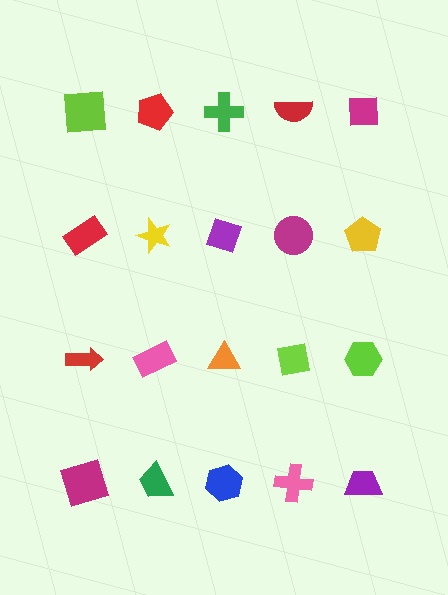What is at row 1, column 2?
A red pentagon.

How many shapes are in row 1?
5 shapes.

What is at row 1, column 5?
A magenta square.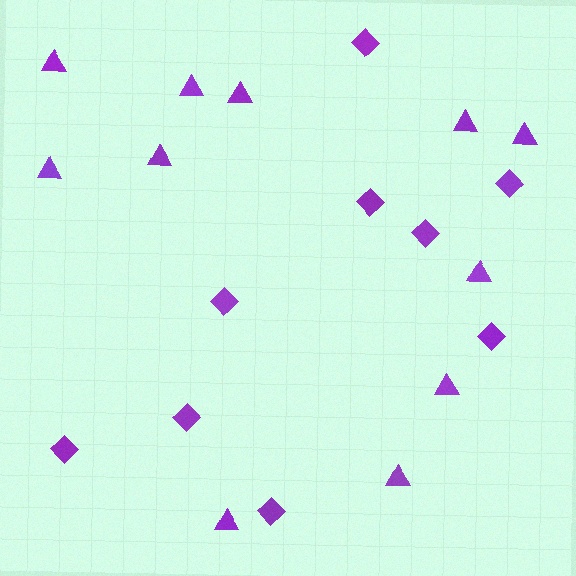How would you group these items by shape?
There are 2 groups: one group of diamonds (9) and one group of triangles (11).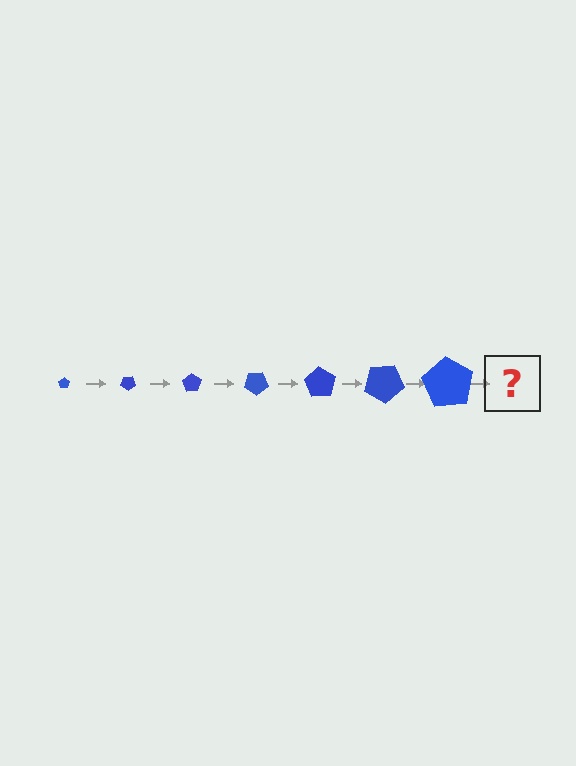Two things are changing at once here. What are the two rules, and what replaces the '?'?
The two rules are that the pentagon grows larger each step and it rotates 35 degrees each step. The '?' should be a pentagon, larger than the previous one and rotated 245 degrees from the start.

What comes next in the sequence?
The next element should be a pentagon, larger than the previous one and rotated 245 degrees from the start.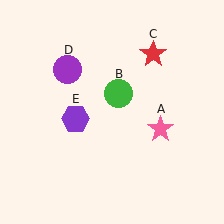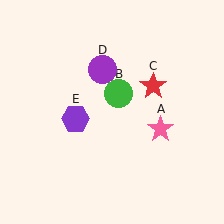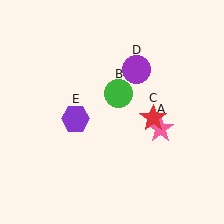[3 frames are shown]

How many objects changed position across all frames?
2 objects changed position: red star (object C), purple circle (object D).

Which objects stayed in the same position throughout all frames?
Pink star (object A) and green circle (object B) and purple hexagon (object E) remained stationary.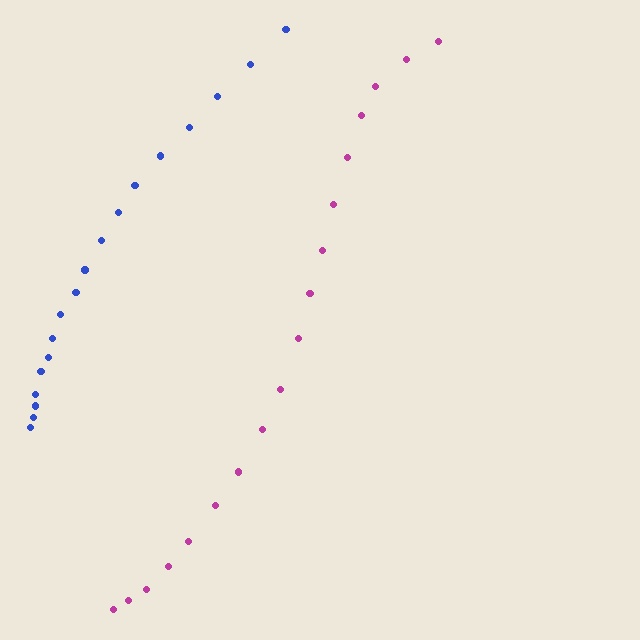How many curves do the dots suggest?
There are 2 distinct paths.